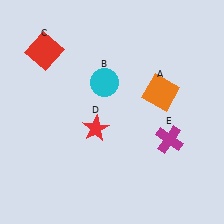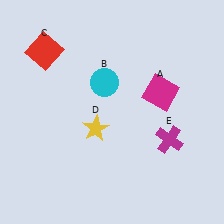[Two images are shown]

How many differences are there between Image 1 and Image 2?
There are 2 differences between the two images.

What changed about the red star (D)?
In Image 1, D is red. In Image 2, it changed to yellow.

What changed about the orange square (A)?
In Image 1, A is orange. In Image 2, it changed to magenta.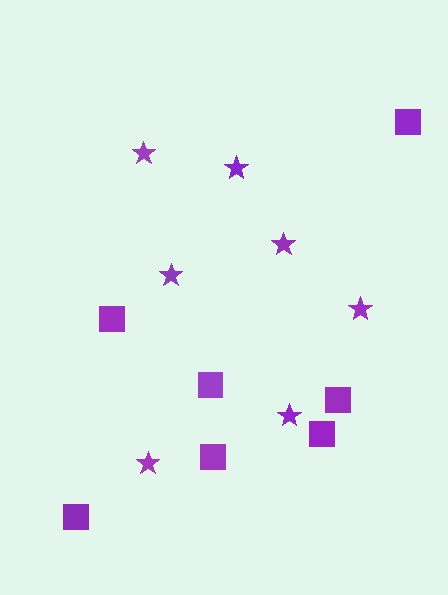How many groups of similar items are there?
There are 2 groups: one group of stars (7) and one group of squares (7).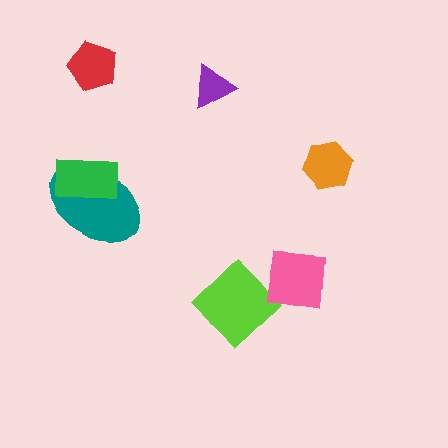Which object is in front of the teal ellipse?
The green rectangle is in front of the teal ellipse.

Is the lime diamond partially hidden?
Yes, it is partially covered by another shape.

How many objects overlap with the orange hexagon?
0 objects overlap with the orange hexagon.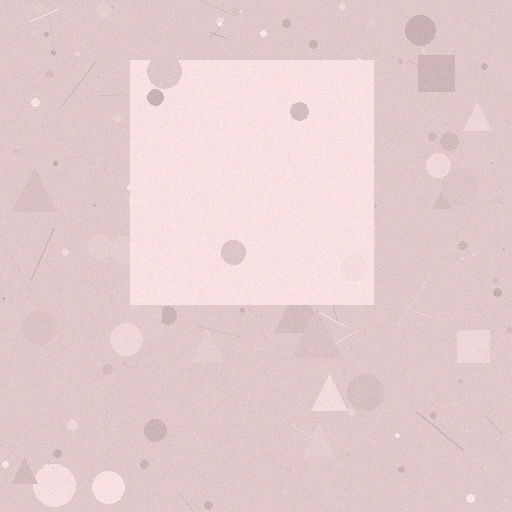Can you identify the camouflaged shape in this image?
The camouflaged shape is a square.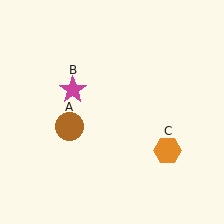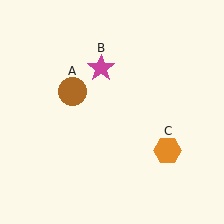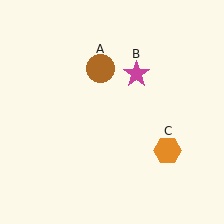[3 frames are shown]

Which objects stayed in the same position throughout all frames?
Orange hexagon (object C) remained stationary.